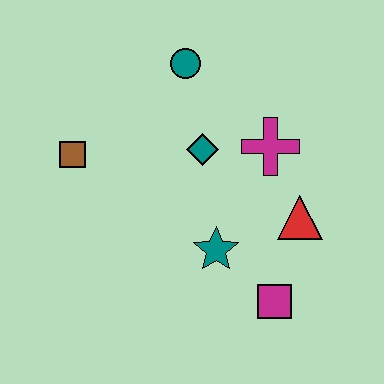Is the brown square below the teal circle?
Yes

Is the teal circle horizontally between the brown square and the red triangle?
Yes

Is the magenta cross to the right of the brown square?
Yes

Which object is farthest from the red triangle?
The brown square is farthest from the red triangle.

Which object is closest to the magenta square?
The teal star is closest to the magenta square.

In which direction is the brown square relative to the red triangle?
The brown square is to the left of the red triangle.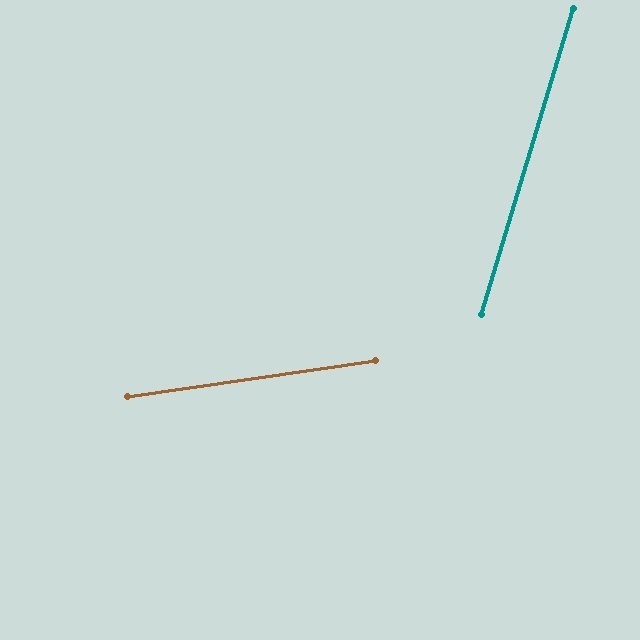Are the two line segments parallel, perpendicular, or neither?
Neither parallel nor perpendicular — they differ by about 65°.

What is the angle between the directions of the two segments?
Approximately 65 degrees.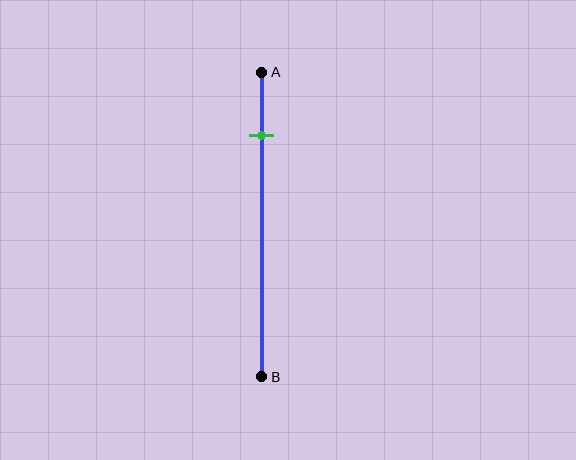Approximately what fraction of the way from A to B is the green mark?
The green mark is approximately 20% of the way from A to B.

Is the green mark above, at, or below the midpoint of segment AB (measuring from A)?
The green mark is above the midpoint of segment AB.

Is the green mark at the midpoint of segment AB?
No, the mark is at about 20% from A, not at the 50% midpoint.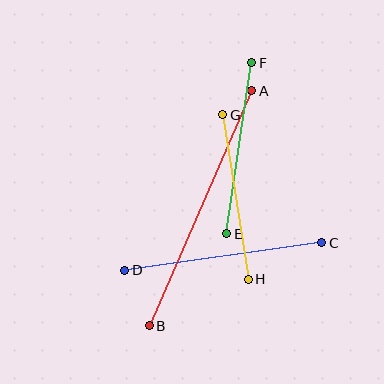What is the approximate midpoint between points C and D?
The midpoint is at approximately (223, 257) pixels.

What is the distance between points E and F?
The distance is approximately 173 pixels.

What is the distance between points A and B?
The distance is approximately 256 pixels.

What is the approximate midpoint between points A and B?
The midpoint is at approximately (201, 208) pixels.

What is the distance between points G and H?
The distance is approximately 167 pixels.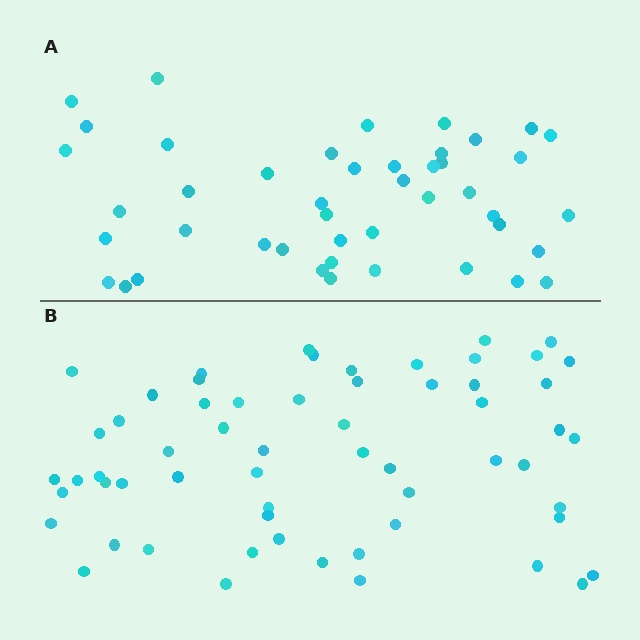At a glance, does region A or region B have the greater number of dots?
Region B (the bottom region) has more dots.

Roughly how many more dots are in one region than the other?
Region B has approximately 15 more dots than region A.